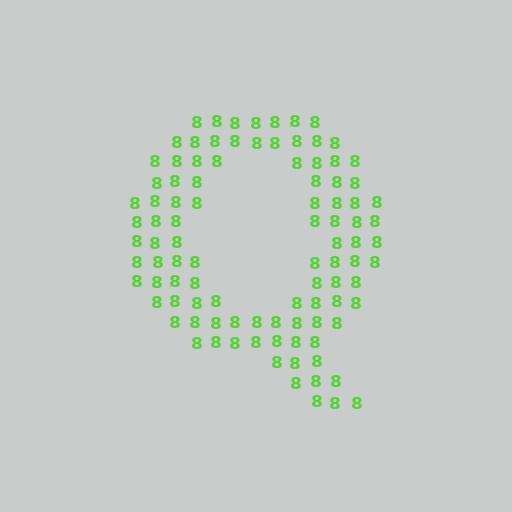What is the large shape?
The large shape is the letter Q.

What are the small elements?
The small elements are digit 8's.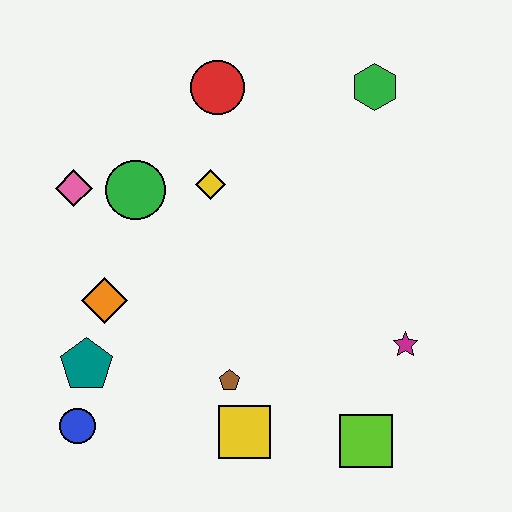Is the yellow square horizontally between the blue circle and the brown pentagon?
No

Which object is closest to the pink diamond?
The green circle is closest to the pink diamond.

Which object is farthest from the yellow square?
The green hexagon is farthest from the yellow square.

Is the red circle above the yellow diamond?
Yes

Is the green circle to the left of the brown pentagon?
Yes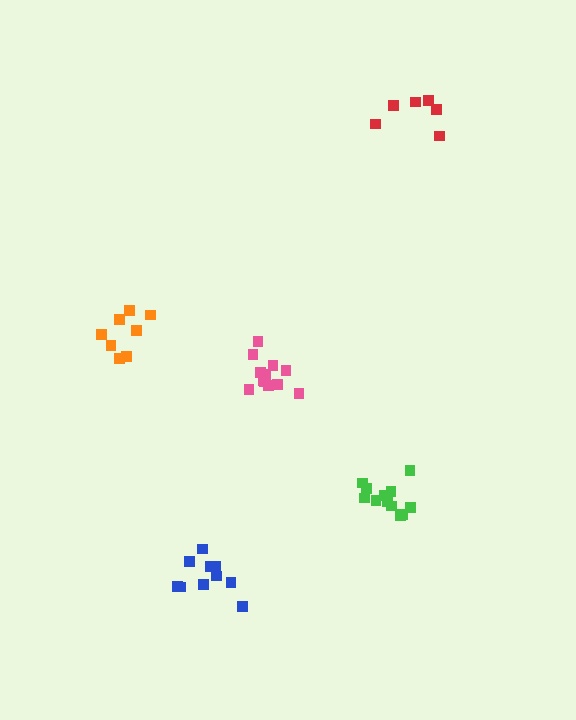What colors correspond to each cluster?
The clusters are colored: green, pink, blue, red, orange.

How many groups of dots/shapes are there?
There are 5 groups.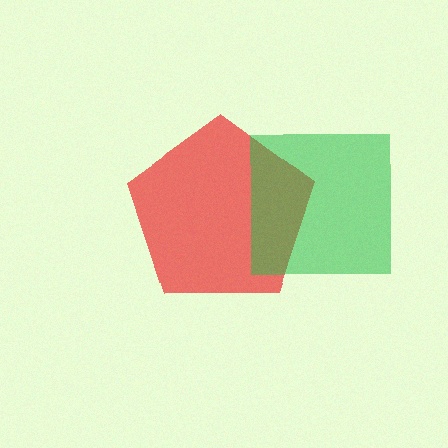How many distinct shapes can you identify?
There are 2 distinct shapes: a red pentagon, a green square.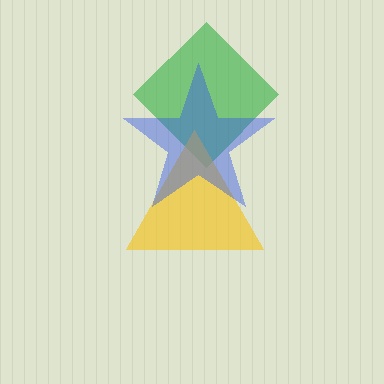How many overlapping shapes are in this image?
There are 3 overlapping shapes in the image.